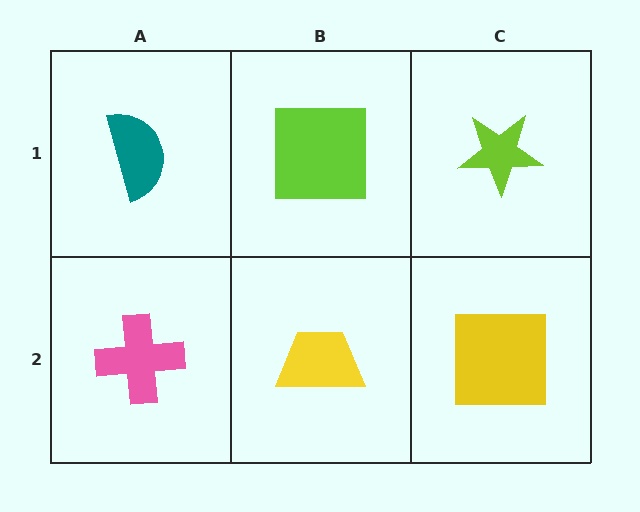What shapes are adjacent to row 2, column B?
A lime square (row 1, column B), a pink cross (row 2, column A), a yellow square (row 2, column C).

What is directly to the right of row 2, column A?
A yellow trapezoid.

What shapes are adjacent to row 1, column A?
A pink cross (row 2, column A), a lime square (row 1, column B).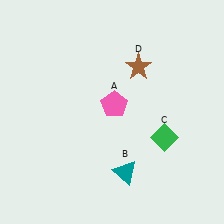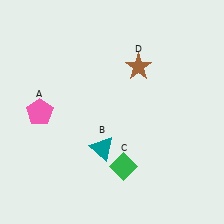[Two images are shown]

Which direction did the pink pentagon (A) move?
The pink pentagon (A) moved left.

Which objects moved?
The objects that moved are: the pink pentagon (A), the teal triangle (B), the green diamond (C).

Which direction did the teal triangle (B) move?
The teal triangle (B) moved up.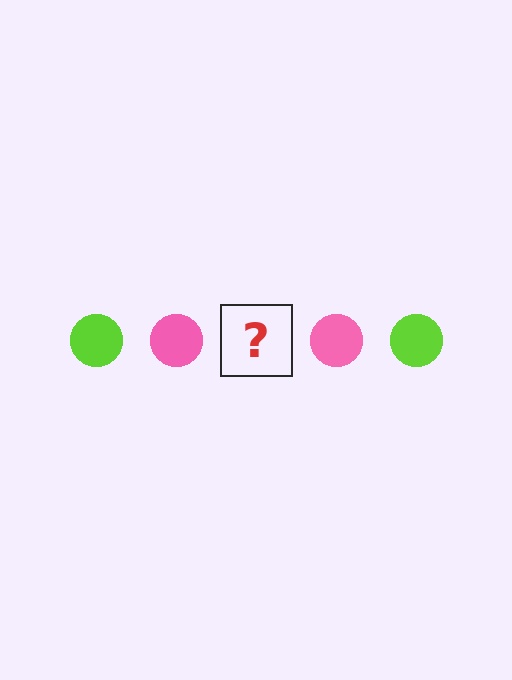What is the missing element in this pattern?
The missing element is a lime circle.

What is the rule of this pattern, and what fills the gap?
The rule is that the pattern cycles through lime, pink circles. The gap should be filled with a lime circle.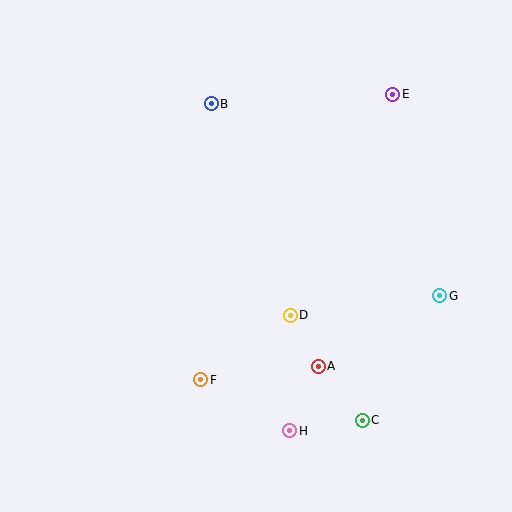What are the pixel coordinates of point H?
Point H is at (290, 431).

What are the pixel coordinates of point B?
Point B is at (211, 104).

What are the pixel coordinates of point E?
Point E is at (393, 94).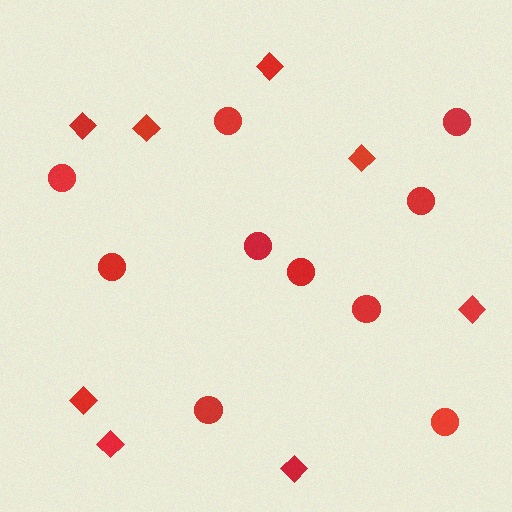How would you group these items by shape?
There are 2 groups: one group of diamonds (8) and one group of circles (10).